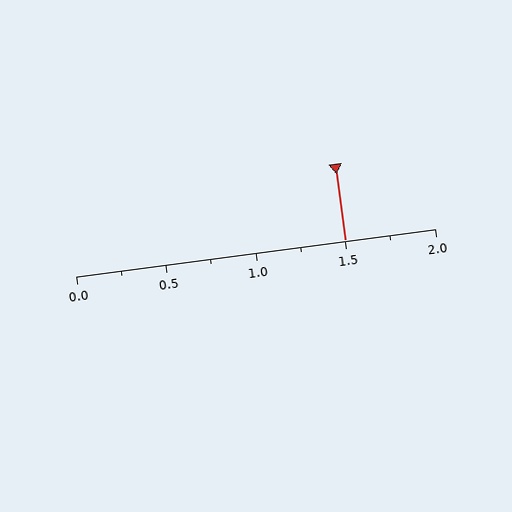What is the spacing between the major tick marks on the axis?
The major ticks are spaced 0.5 apart.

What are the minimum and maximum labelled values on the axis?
The axis runs from 0.0 to 2.0.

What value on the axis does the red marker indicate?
The marker indicates approximately 1.5.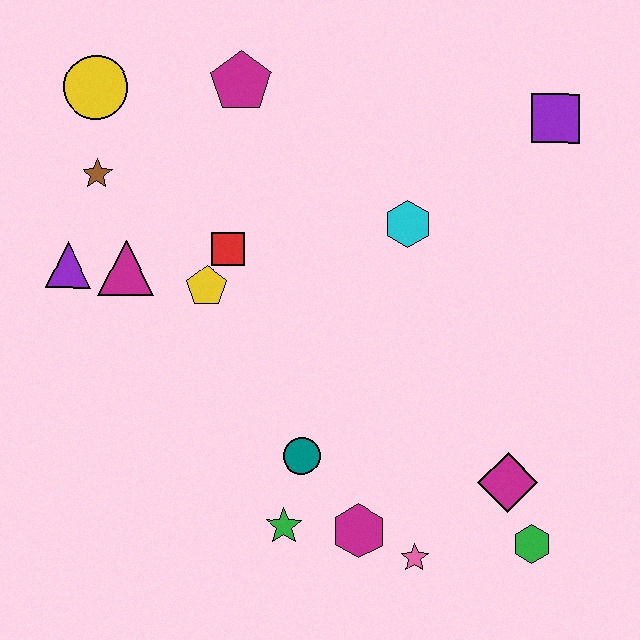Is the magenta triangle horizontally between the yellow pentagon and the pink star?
No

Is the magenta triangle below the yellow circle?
Yes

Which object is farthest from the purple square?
The purple triangle is farthest from the purple square.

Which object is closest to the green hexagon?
The magenta diamond is closest to the green hexagon.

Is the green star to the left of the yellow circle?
No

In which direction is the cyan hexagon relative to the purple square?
The cyan hexagon is to the left of the purple square.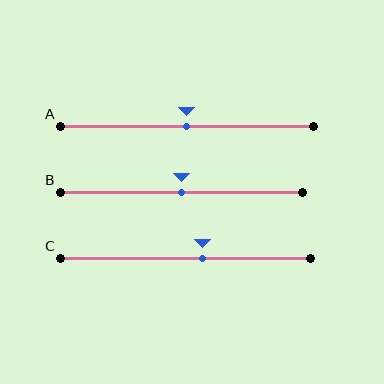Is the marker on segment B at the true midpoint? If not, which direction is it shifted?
Yes, the marker on segment B is at the true midpoint.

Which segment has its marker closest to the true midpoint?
Segment A has its marker closest to the true midpoint.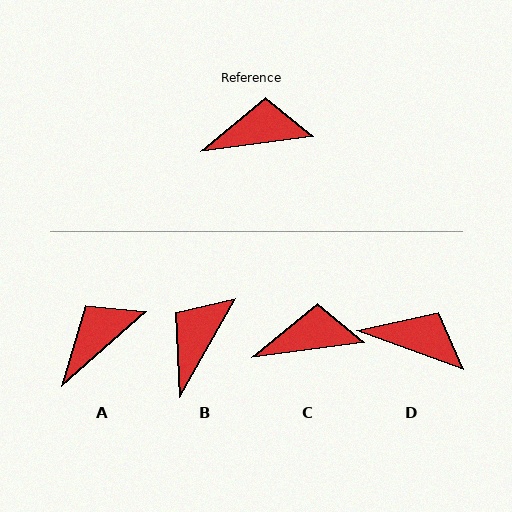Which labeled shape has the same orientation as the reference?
C.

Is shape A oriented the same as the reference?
No, it is off by about 34 degrees.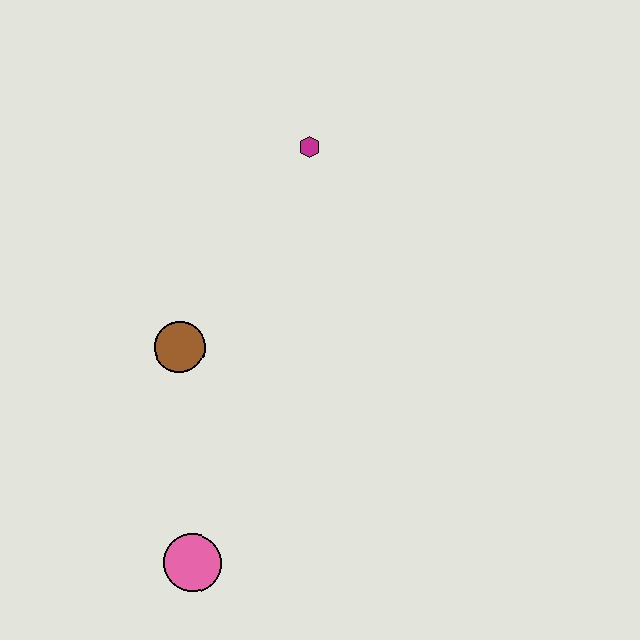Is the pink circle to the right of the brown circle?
Yes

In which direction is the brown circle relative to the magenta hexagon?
The brown circle is below the magenta hexagon.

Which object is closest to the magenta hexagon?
The brown circle is closest to the magenta hexagon.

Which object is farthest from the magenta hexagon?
The pink circle is farthest from the magenta hexagon.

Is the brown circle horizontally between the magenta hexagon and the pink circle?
No